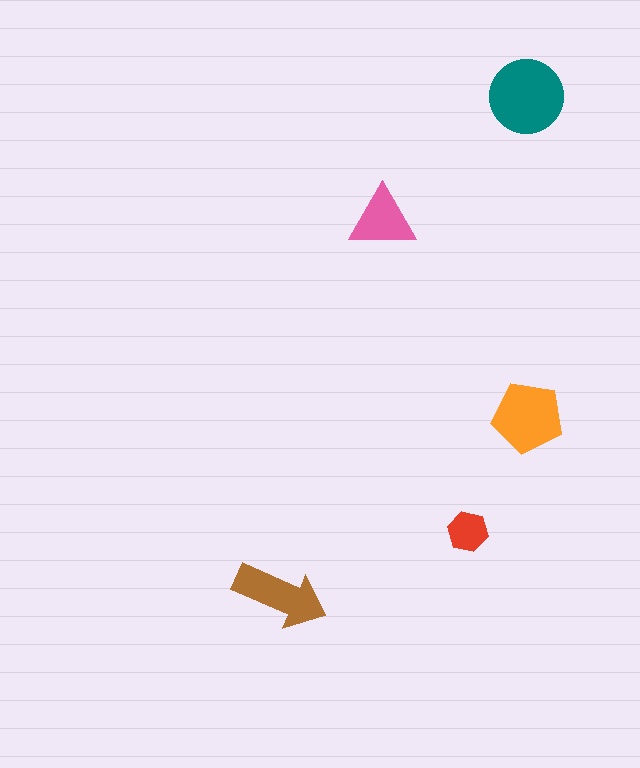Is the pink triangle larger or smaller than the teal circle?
Smaller.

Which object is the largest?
The teal circle.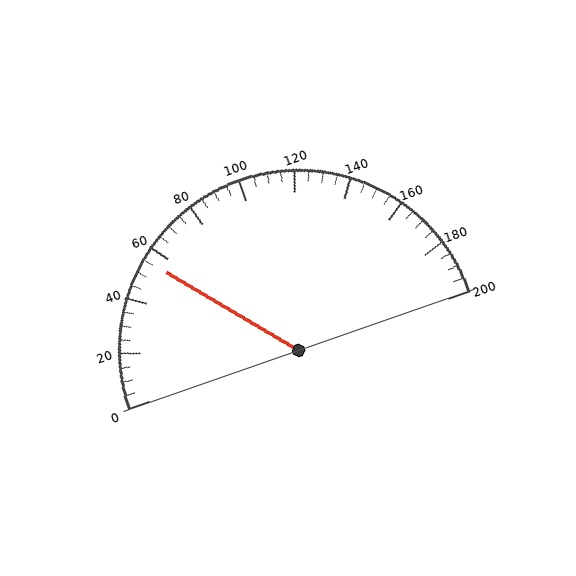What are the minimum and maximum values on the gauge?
The gauge ranges from 0 to 200.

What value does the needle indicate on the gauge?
The needle indicates approximately 55.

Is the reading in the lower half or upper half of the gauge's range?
The reading is in the lower half of the range (0 to 200).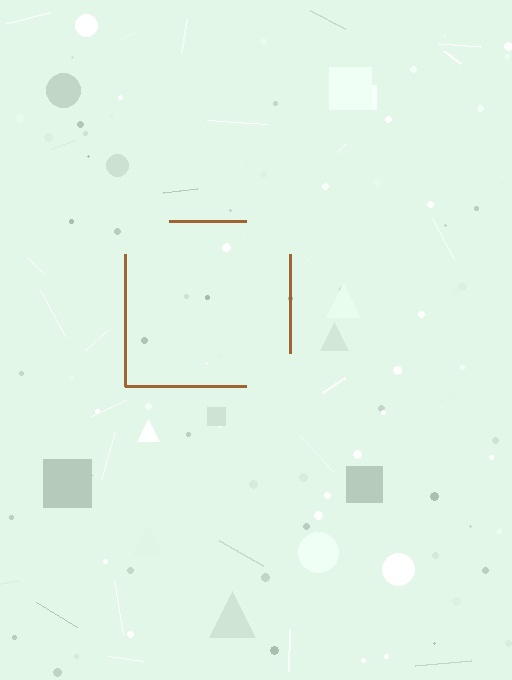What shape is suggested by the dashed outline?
The dashed outline suggests a square.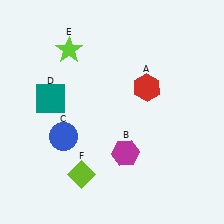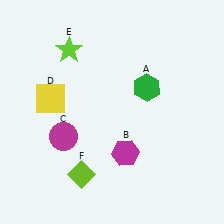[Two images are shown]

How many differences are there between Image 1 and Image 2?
There are 3 differences between the two images.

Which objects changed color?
A changed from red to green. C changed from blue to magenta. D changed from teal to yellow.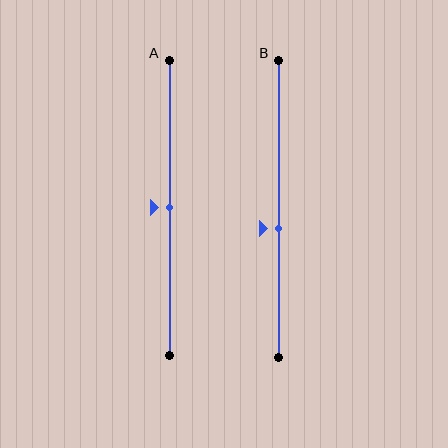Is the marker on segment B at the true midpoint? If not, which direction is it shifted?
No, the marker on segment B is shifted downward by about 7% of the segment length.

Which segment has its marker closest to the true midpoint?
Segment A has its marker closest to the true midpoint.